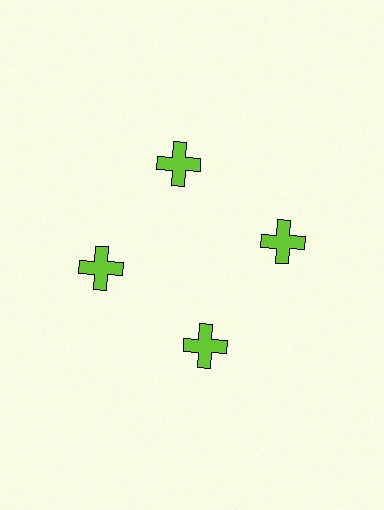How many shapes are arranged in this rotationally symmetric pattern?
There are 4 shapes, arranged in 4 groups of 1.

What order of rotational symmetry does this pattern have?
This pattern has 4-fold rotational symmetry.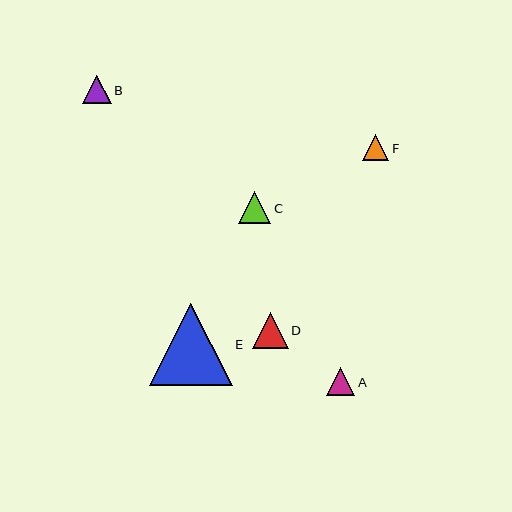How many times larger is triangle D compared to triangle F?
Triangle D is approximately 1.4 times the size of triangle F.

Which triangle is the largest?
Triangle E is the largest with a size of approximately 83 pixels.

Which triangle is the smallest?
Triangle F is the smallest with a size of approximately 27 pixels.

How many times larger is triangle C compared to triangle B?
Triangle C is approximately 1.1 times the size of triangle B.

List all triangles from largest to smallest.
From largest to smallest: E, D, C, B, A, F.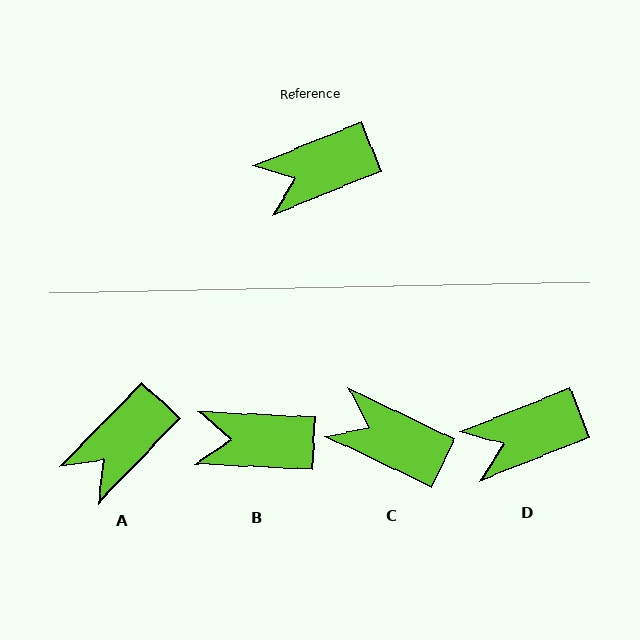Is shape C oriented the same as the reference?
No, it is off by about 47 degrees.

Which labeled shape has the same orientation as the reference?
D.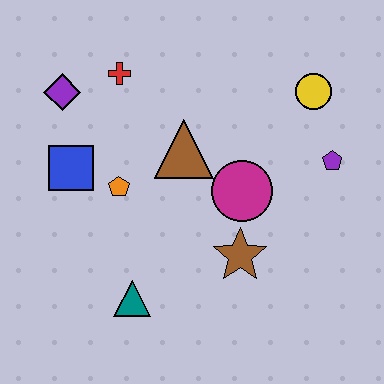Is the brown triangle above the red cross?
No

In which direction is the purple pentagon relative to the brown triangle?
The purple pentagon is to the right of the brown triangle.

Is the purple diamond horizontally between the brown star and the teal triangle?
No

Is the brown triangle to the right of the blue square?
Yes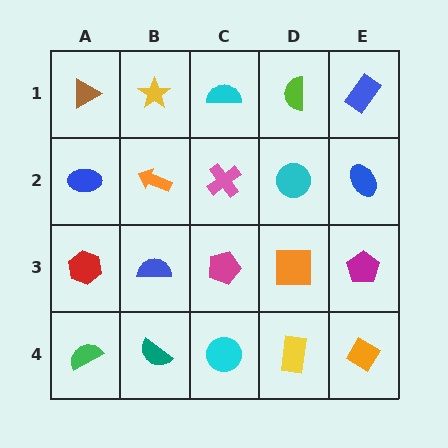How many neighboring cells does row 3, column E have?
3.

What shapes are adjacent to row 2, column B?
A yellow star (row 1, column B), a blue semicircle (row 3, column B), a blue ellipse (row 2, column A), a pink cross (row 2, column C).